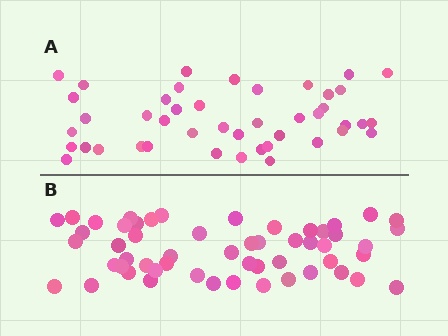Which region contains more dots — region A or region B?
Region B (the bottom region) has more dots.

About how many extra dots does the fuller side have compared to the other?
Region B has roughly 10 or so more dots than region A.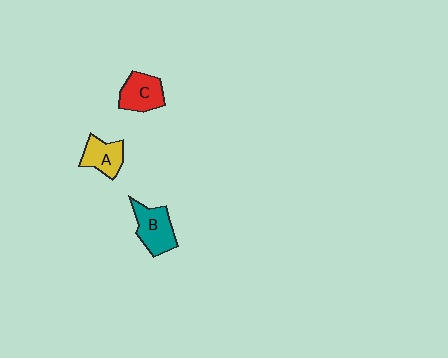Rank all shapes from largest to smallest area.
From largest to smallest: B (teal), C (red), A (yellow).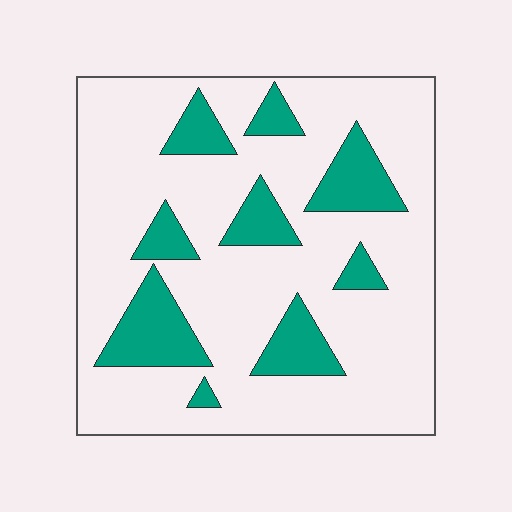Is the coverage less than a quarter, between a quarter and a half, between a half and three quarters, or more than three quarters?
Less than a quarter.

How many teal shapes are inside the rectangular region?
9.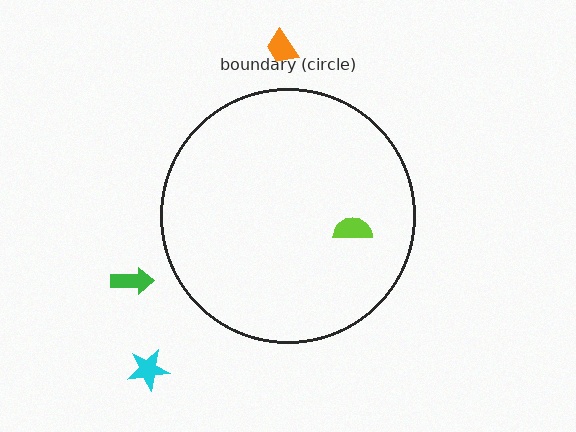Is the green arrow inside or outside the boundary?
Outside.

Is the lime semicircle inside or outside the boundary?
Inside.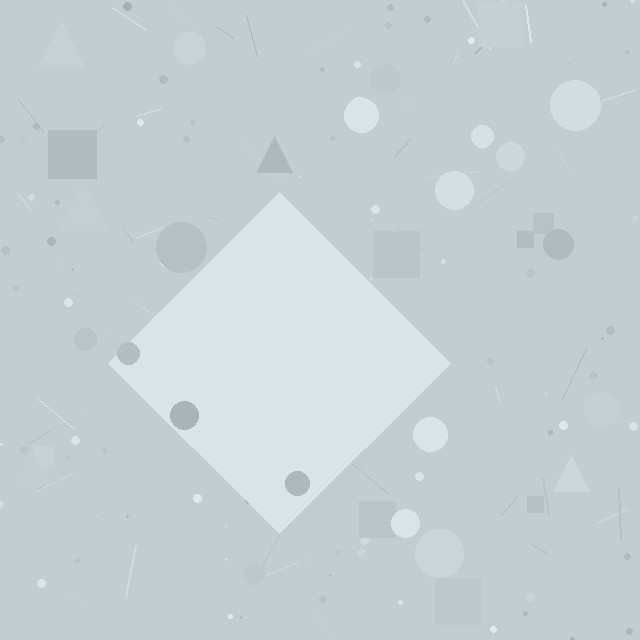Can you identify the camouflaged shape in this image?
The camouflaged shape is a diamond.